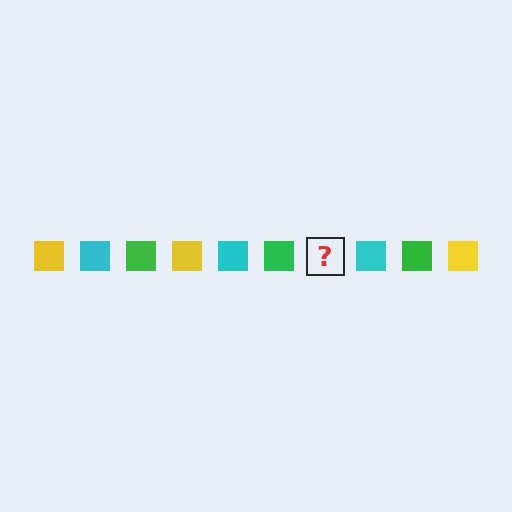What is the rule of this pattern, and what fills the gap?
The rule is that the pattern cycles through yellow, cyan, green squares. The gap should be filled with a yellow square.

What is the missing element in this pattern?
The missing element is a yellow square.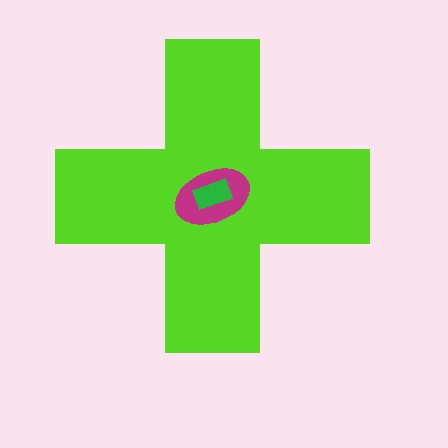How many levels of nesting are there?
3.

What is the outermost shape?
The lime cross.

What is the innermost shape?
The green rectangle.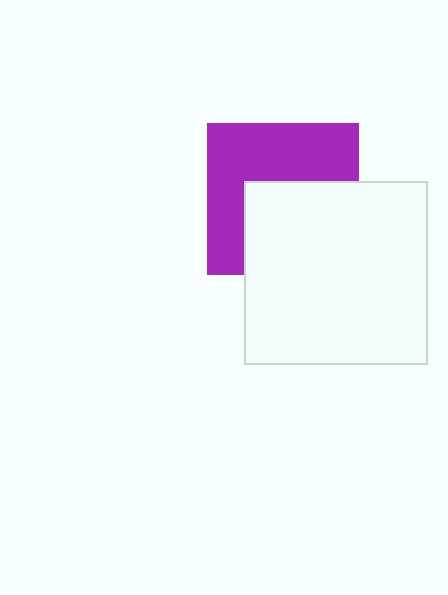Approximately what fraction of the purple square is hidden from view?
Roughly 47% of the purple square is hidden behind the white square.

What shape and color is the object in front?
The object in front is a white square.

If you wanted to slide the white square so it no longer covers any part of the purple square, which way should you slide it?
Slide it down — that is the most direct way to separate the two shapes.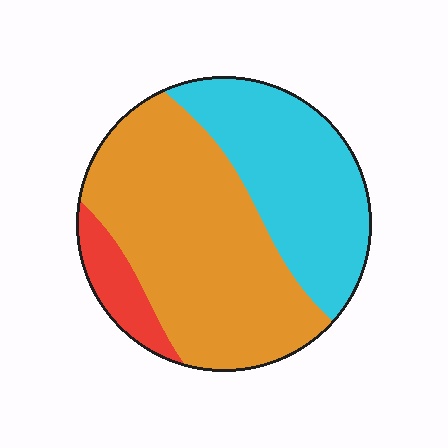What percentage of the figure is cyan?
Cyan takes up between a quarter and a half of the figure.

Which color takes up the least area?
Red, at roughly 10%.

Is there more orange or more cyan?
Orange.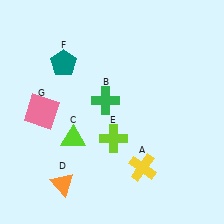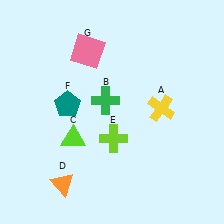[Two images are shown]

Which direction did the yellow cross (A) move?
The yellow cross (A) moved up.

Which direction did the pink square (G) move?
The pink square (G) moved up.